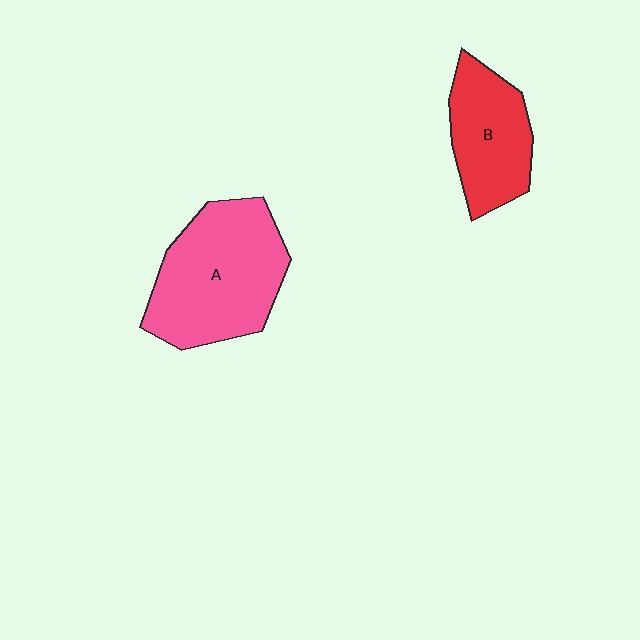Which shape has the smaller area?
Shape B (red).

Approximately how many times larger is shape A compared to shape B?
Approximately 1.6 times.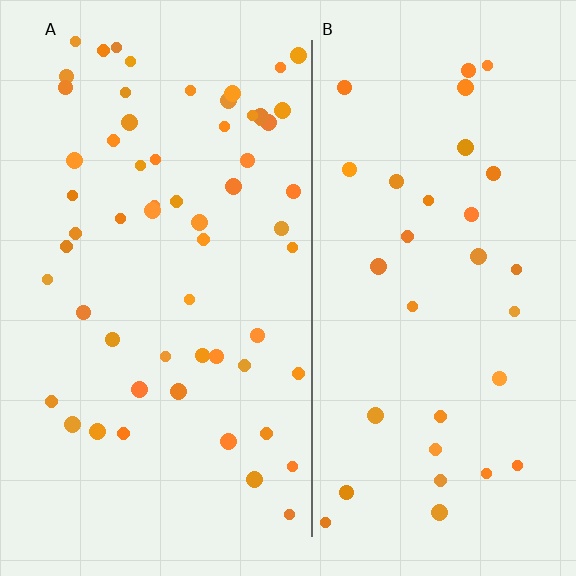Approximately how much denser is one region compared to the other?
Approximately 1.8× — region A over region B.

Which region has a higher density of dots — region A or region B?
A (the left).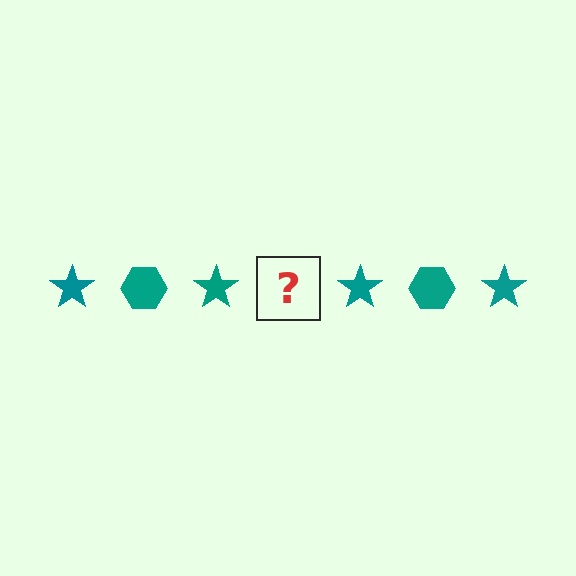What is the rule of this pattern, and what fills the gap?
The rule is that the pattern cycles through star, hexagon shapes in teal. The gap should be filled with a teal hexagon.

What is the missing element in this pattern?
The missing element is a teal hexagon.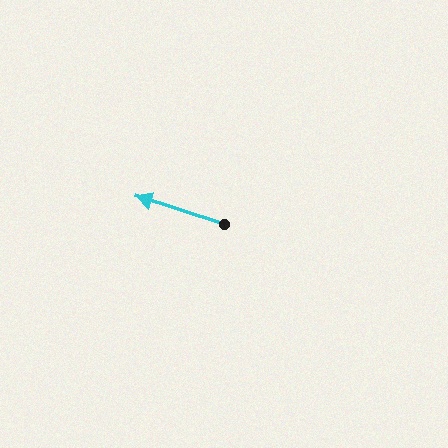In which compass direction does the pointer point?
West.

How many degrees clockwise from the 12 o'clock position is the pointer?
Approximately 288 degrees.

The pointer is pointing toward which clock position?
Roughly 10 o'clock.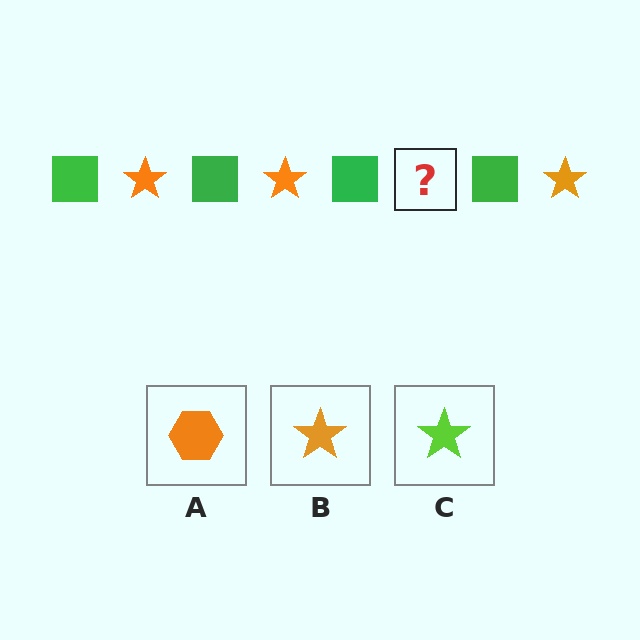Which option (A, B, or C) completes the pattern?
B.